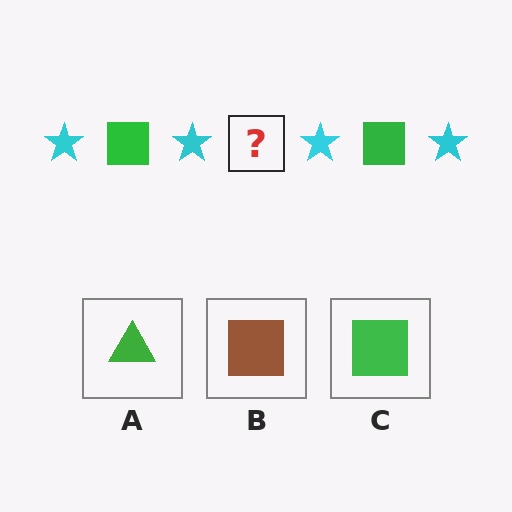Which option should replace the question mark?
Option C.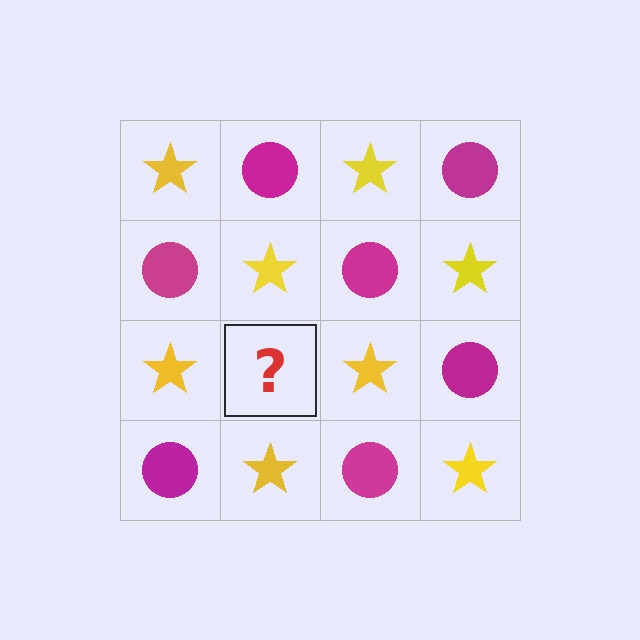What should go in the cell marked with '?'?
The missing cell should contain a magenta circle.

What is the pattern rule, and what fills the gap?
The rule is that it alternates yellow star and magenta circle in a checkerboard pattern. The gap should be filled with a magenta circle.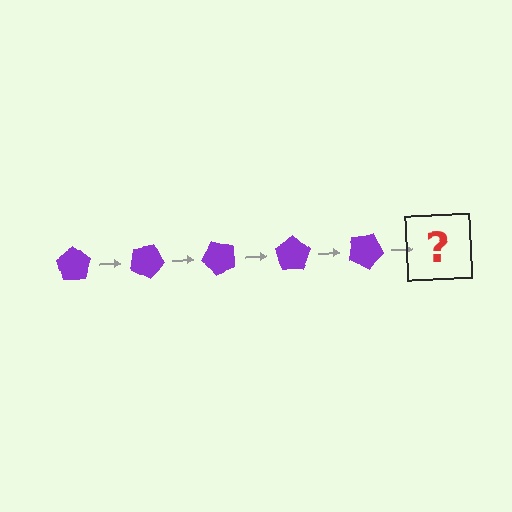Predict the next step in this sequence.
The next step is a purple pentagon rotated 125 degrees.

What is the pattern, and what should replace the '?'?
The pattern is that the pentagon rotates 25 degrees each step. The '?' should be a purple pentagon rotated 125 degrees.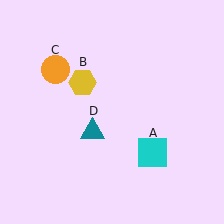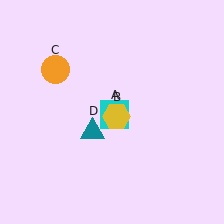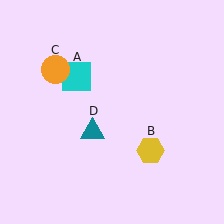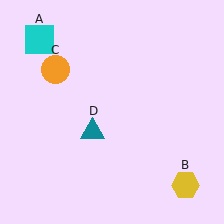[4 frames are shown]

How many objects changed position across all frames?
2 objects changed position: cyan square (object A), yellow hexagon (object B).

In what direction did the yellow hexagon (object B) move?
The yellow hexagon (object B) moved down and to the right.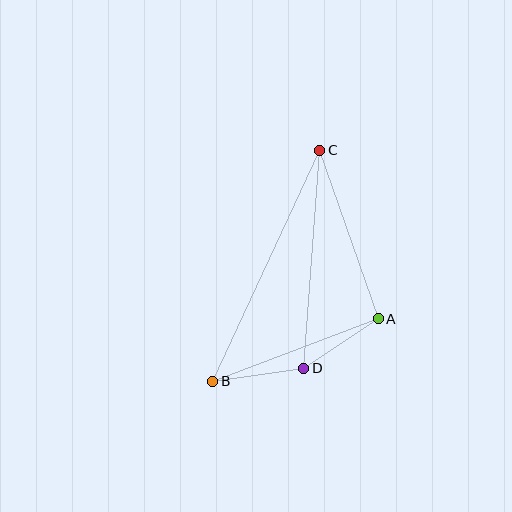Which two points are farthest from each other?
Points B and C are farthest from each other.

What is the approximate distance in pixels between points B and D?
The distance between B and D is approximately 92 pixels.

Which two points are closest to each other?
Points A and D are closest to each other.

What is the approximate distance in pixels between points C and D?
The distance between C and D is approximately 218 pixels.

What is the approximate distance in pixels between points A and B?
The distance between A and B is approximately 177 pixels.